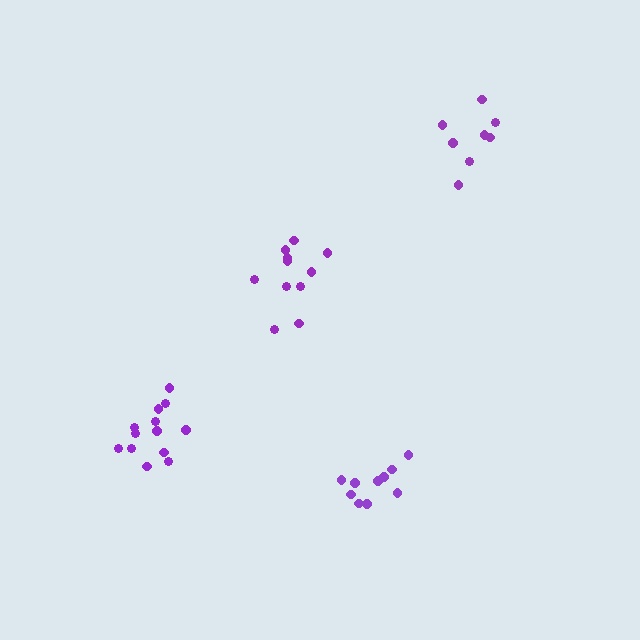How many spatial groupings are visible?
There are 4 spatial groupings.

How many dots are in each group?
Group 1: 13 dots, Group 2: 8 dots, Group 3: 11 dots, Group 4: 10 dots (42 total).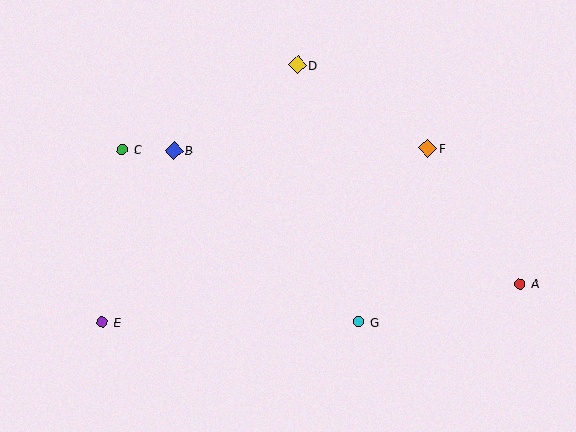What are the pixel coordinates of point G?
Point G is at (358, 322).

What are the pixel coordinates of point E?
Point E is at (102, 322).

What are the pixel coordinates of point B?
Point B is at (174, 151).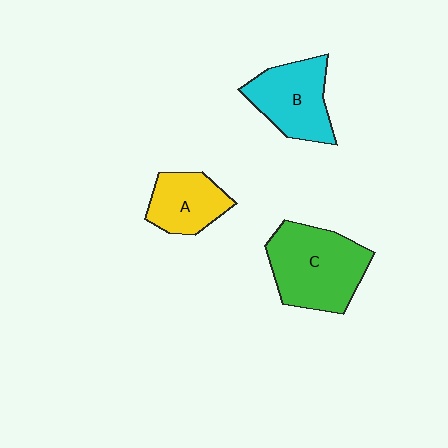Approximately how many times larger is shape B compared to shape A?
Approximately 1.3 times.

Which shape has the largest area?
Shape C (green).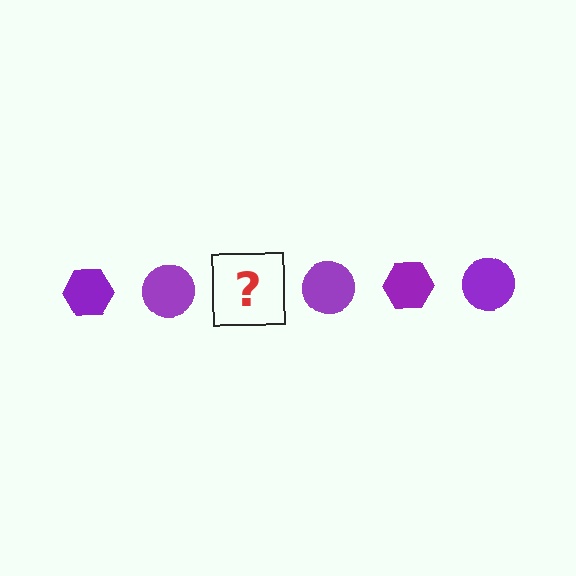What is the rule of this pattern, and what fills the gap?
The rule is that the pattern cycles through hexagon, circle shapes in purple. The gap should be filled with a purple hexagon.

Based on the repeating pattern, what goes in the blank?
The blank should be a purple hexagon.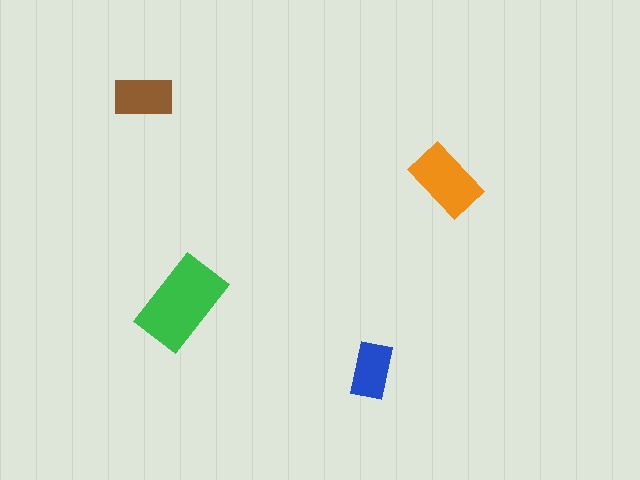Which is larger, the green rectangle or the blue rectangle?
The green one.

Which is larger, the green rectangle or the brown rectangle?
The green one.